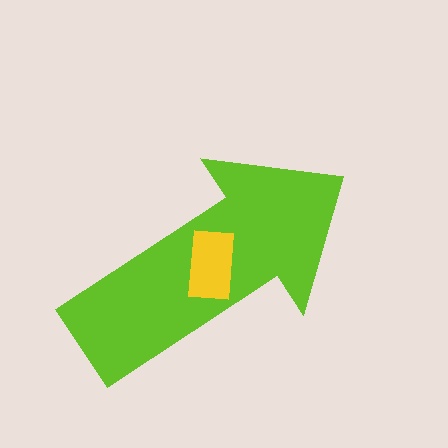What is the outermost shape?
The lime arrow.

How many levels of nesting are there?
2.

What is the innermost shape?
The yellow rectangle.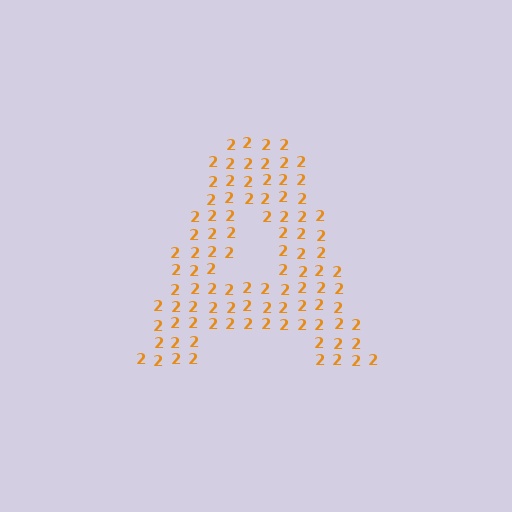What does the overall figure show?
The overall figure shows the letter A.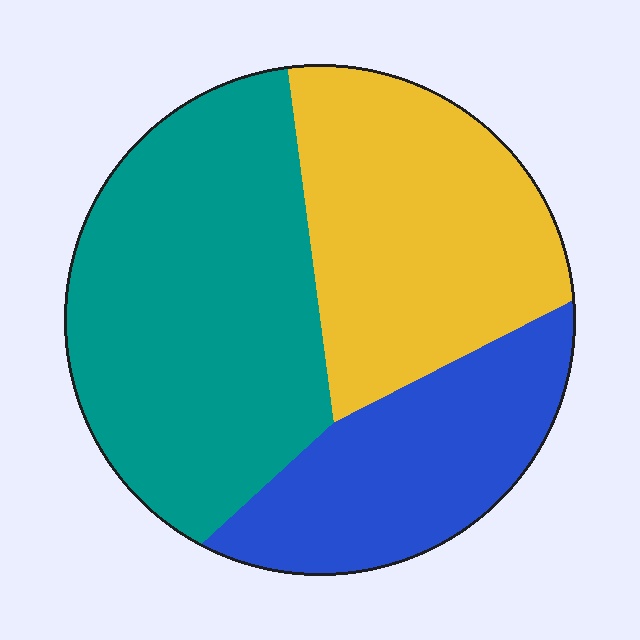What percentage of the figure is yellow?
Yellow covers 32% of the figure.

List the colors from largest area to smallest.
From largest to smallest: teal, yellow, blue.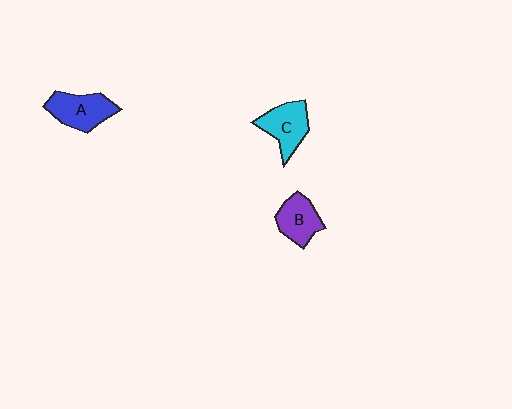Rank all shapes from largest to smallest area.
From largest to smallest: A (blue), C (cyan), B (purple).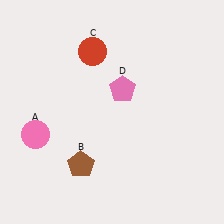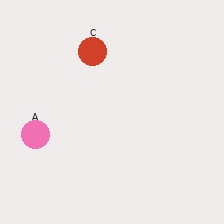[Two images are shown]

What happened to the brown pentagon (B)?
The brown pentagon (B) was removed in Image 2. It was in the bottom-left area of Image 1.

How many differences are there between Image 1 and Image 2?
There are 2 differences between the two images.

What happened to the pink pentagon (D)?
The pink pentagon (D) was removed in Image 2. It was in the top-right area of Image 1.